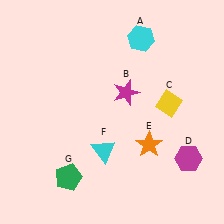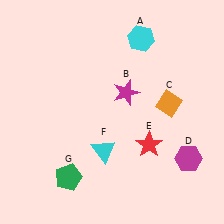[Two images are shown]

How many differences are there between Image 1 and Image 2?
There are 2 differences between the two images.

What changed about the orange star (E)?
In Image 1, E is orange. In Image 2, it changed to red.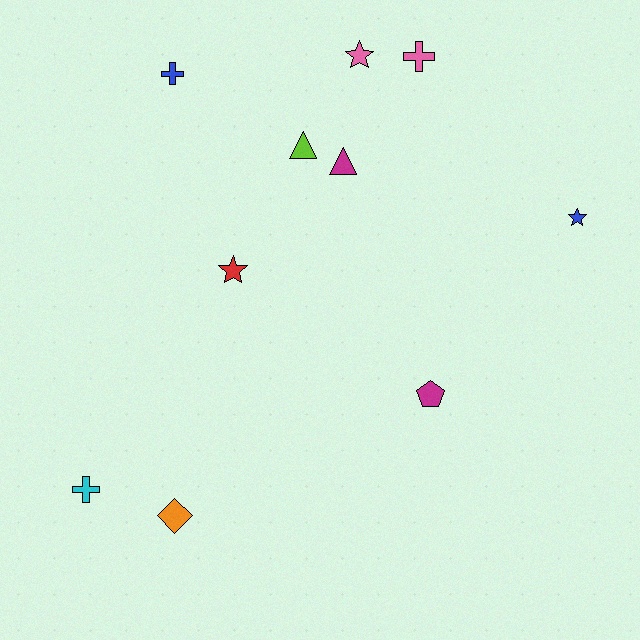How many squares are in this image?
There are no squares.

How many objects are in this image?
There are 10 objects.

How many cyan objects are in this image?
There is 1 cyan object.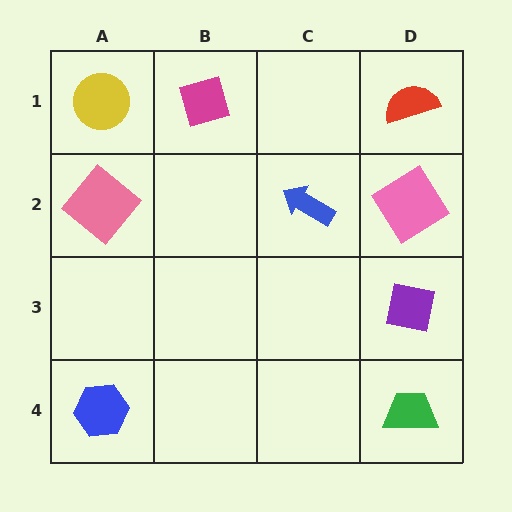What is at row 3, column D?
A purple square.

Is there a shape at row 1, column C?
No, that cell is empty.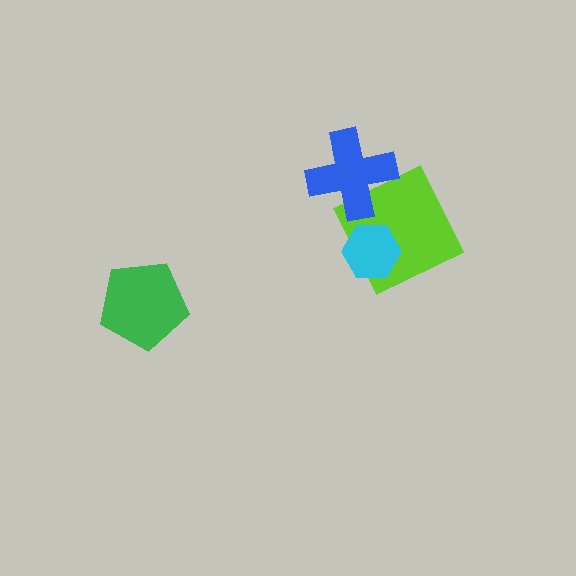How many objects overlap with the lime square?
2 objects overlap with the lime square.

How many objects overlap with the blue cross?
1 object overlaps with the blue cross.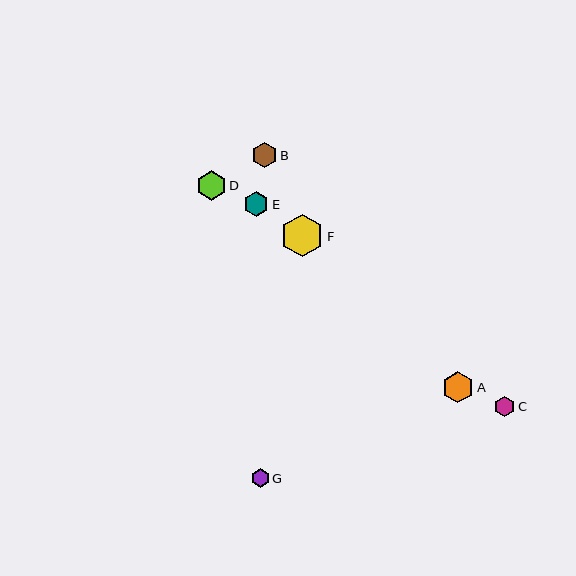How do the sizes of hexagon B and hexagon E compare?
Hexagon B and hexagon E are approximately the same size.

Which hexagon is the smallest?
Hexagon G is the smallest with a size of approximately 18 pixels.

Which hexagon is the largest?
Hexagon F is the largest with a size of approximately 43 pixels.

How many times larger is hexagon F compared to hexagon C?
Hexagon F is approximately 2.1 times the size of hexagon C.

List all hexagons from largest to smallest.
From largest to smallest: F, A, D, B, E, C, G.